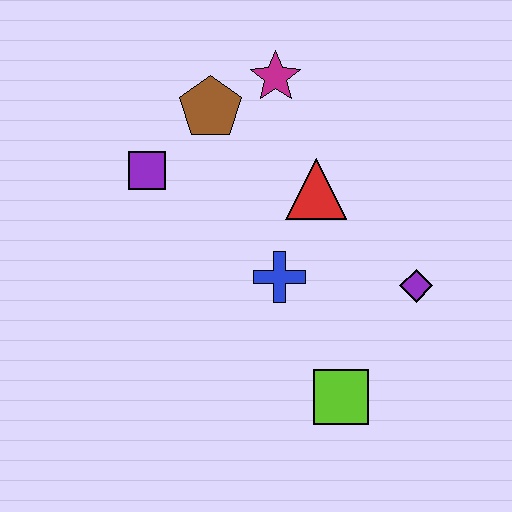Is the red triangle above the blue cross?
Yes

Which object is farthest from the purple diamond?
The purple square is farthest from the purple diamond.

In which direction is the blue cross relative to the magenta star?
The blue cross is below the magenta star.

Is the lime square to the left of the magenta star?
No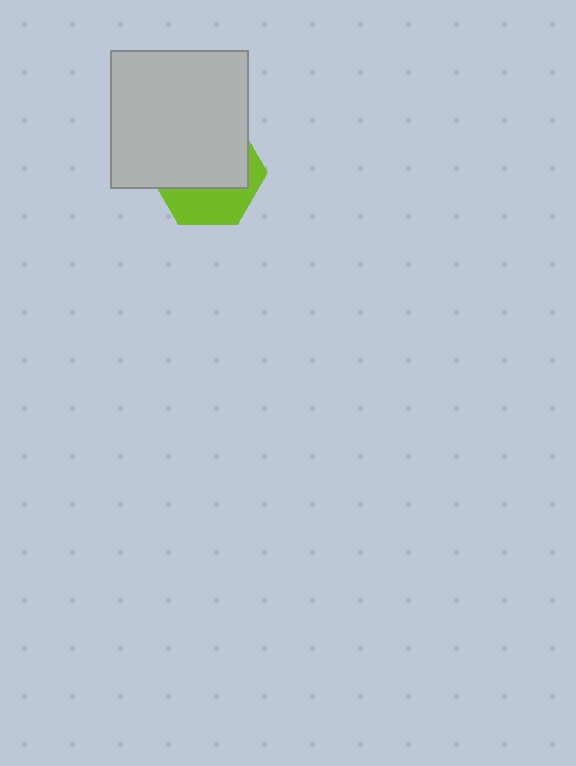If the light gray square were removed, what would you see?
You would see the complete lime hexagon.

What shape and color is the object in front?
The object in front is a light gray square.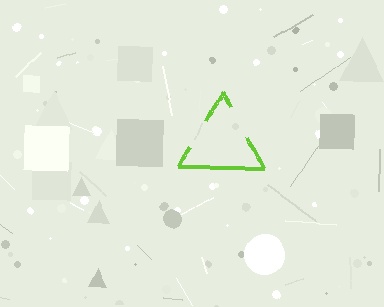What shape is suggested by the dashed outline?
The dashed outline suggests a triangle.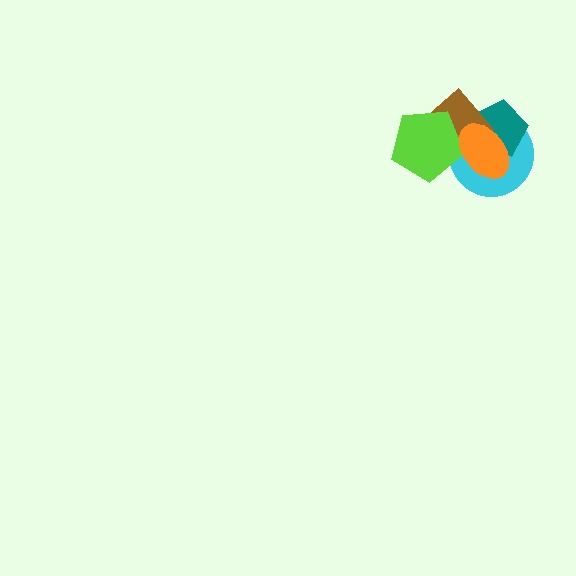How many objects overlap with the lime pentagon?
3 objects overlap with the lime pentagon.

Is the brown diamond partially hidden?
Yes, it is partially covered by another shape.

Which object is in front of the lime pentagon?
The orange ellipse is in front of the lime pentagon.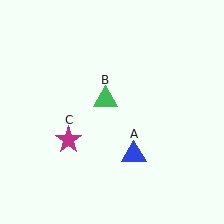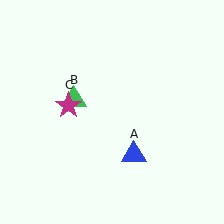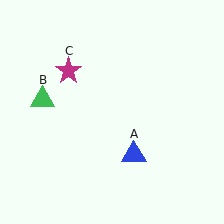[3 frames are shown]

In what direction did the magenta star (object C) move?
The magenta star (object C) moved up.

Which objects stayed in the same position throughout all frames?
Blue triangle (object A) remained stationary.